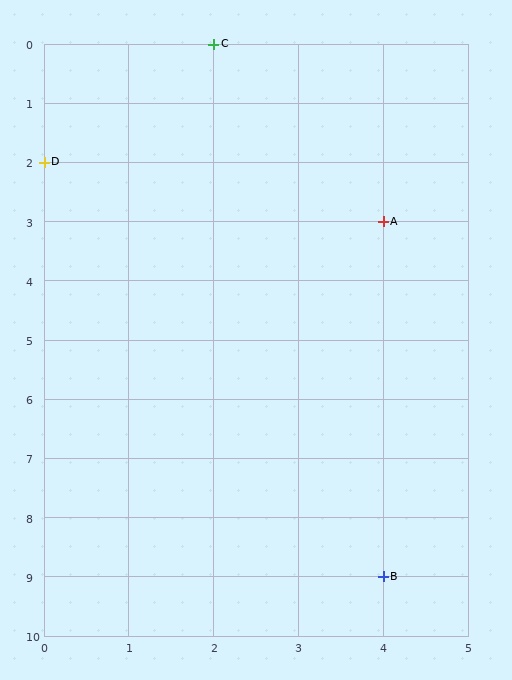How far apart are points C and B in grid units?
Points C and B are 2 columns and 9 rows apart (about 9.2 grid units diagonally).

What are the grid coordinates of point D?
Point D is at grid coordinates (0, 2).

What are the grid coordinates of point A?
Point A is at grid coordinates (4, 3).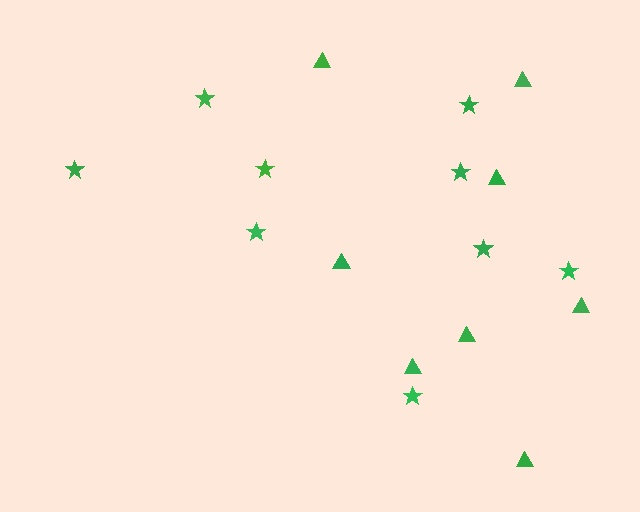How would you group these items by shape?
There are 2 groups: one group of triangles (8) and one group of stars (9).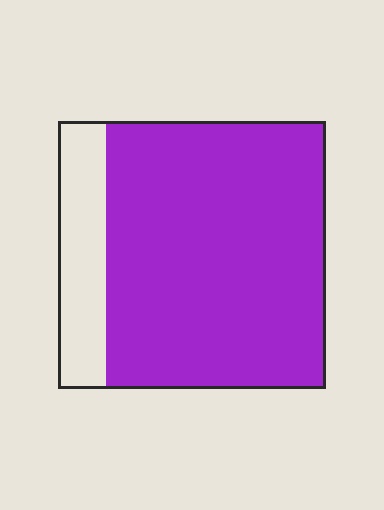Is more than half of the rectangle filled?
Yes.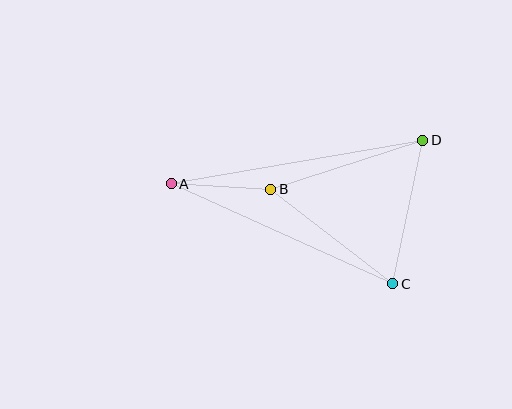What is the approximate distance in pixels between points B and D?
The distance between B and D is approximately 160 pixels.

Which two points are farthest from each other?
Points A and D are farthest from each other.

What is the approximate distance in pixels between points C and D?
The distance between C and D is approximately 147 pixels.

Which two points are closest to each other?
Points A and B are closest to each other.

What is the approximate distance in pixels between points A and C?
The distance between A and C is approximately 243 pixels.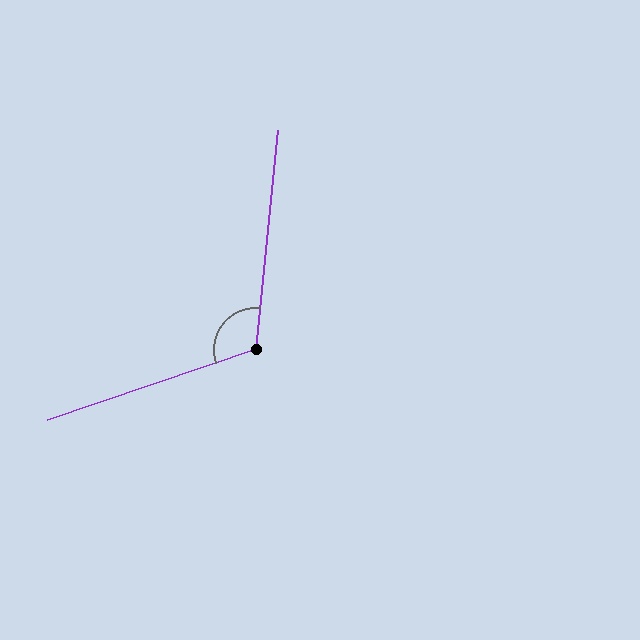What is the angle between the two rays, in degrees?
Approximately 115 degrees.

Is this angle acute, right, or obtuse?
It is obtuse.